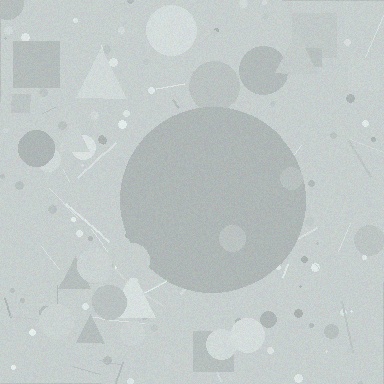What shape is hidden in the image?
A circle is hidden in the image.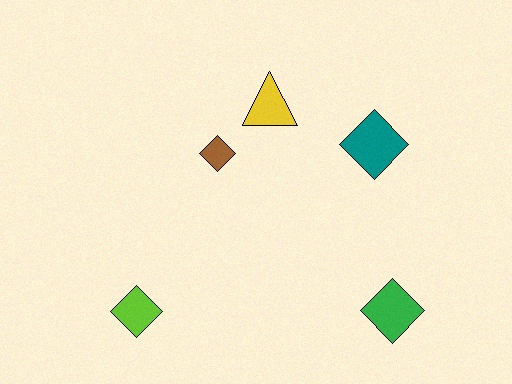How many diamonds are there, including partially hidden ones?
There are 4 diamonds.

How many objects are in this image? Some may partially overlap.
There are 5 objects.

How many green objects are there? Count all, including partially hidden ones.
There is 1 green object.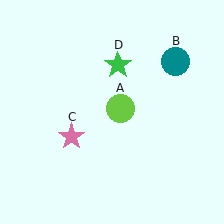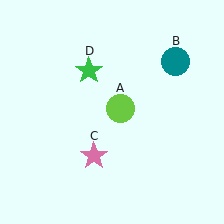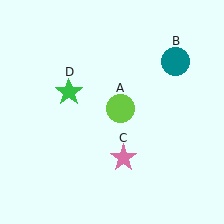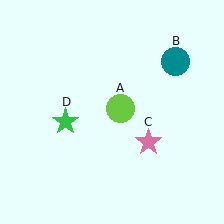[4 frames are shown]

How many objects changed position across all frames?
2 objects changed position: pink star (object C), green star (object D).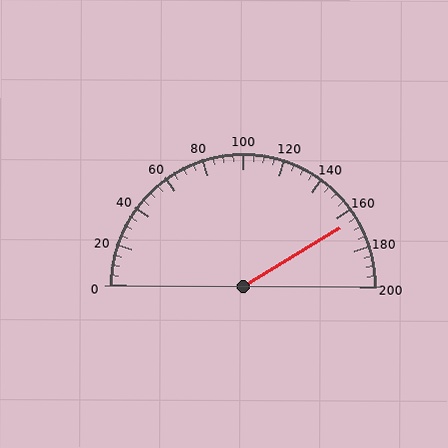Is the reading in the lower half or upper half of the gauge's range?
The reading is in the upper half of the range (0 to 200).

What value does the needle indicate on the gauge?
The needle indicates approximately 165.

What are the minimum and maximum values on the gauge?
The gauge ranges from 0 to 200.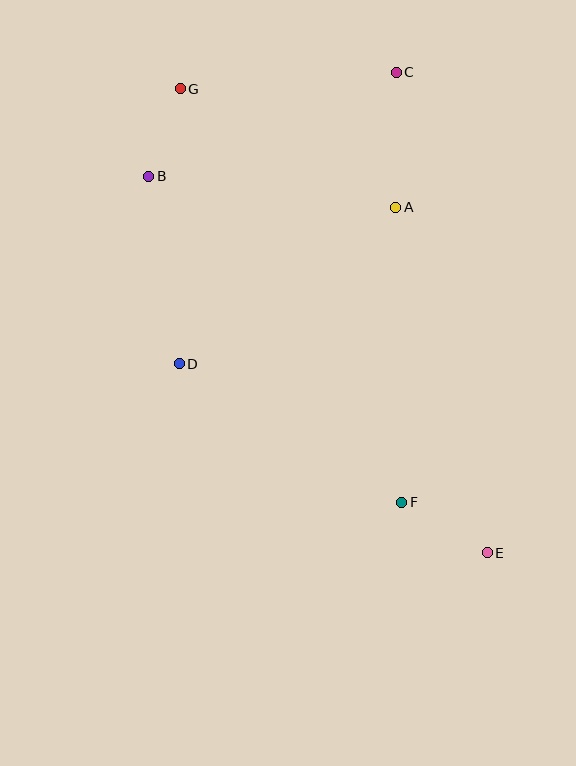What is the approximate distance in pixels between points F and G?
The distance between F and G is approximately 469 pixels.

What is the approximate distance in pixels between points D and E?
The distance between D and E is approximately 362 pixels.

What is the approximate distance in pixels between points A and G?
The distance between A and G is approximately 246 pixels.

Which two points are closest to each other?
Points B and G are closest to each other.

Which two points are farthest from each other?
Points E and G are farthest from each other.